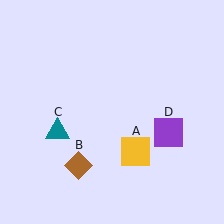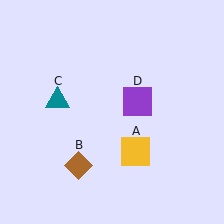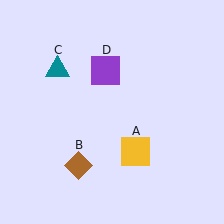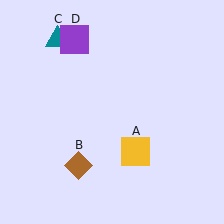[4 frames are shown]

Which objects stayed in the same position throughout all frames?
Yellow square (object A) and brown diamond (object B) remained stationary.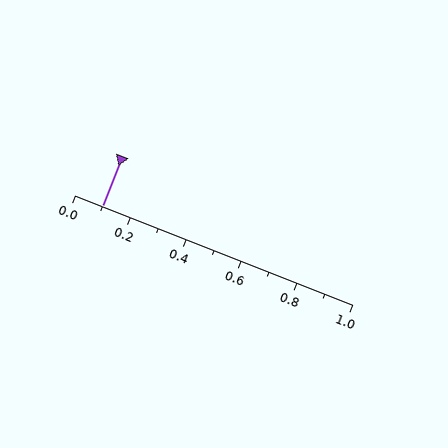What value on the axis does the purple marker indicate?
The marker indicates approximately 0.1.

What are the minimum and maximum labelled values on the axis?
The axis runs from 0.0 to 1.0.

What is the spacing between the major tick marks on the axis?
The major ticks are spaced 0.2 apart.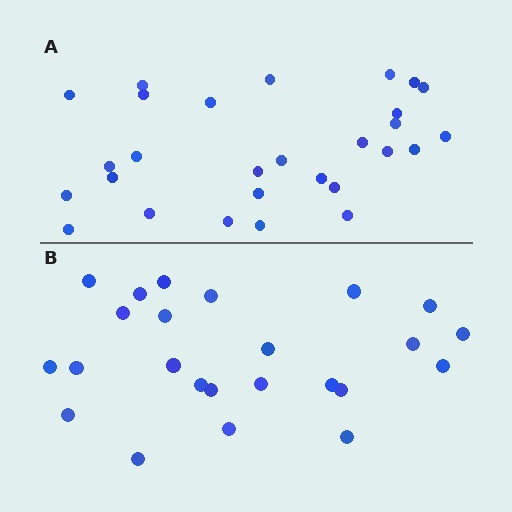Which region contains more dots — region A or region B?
Region A (the top region) has more dots.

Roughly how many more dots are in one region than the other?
Region A has about 4 more dots than region B.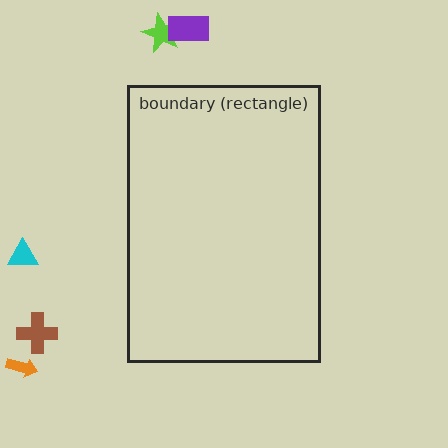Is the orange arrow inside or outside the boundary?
Outside.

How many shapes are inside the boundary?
0 inside, 5 outside.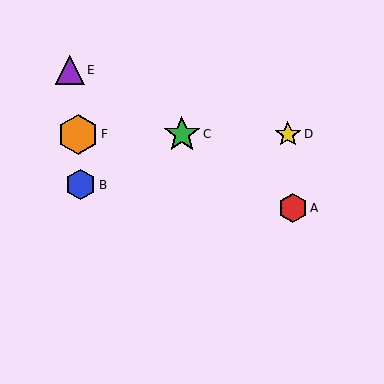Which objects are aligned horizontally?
Objects C, D, F are aligned horizontally.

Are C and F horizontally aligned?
Yes, both are at y≈134.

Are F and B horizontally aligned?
No, F is at y≈134 and B is at y≈185.